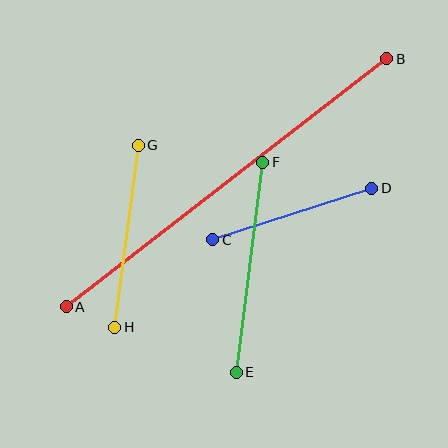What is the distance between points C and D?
The distance is approximately 167 pixels.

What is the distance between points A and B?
The distance is approximately 406 pixels.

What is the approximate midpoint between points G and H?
The midpoint is at approximately (126, 236) pixels.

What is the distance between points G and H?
The distance is approximately 183 pixels.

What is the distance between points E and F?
The distance is approximately 212 pixels.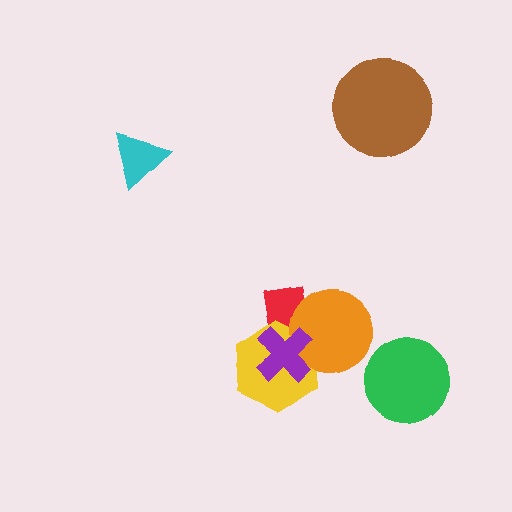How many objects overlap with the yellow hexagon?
3 objects overlap with the yellow hexagon.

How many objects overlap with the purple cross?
3 objects overlap with the purple cross.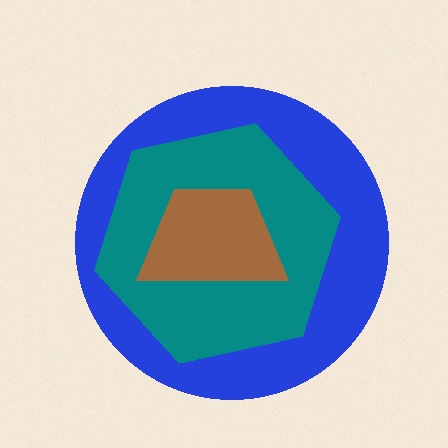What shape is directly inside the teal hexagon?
The brown trapezoid.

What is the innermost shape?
The brown trapezoid.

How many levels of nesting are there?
3.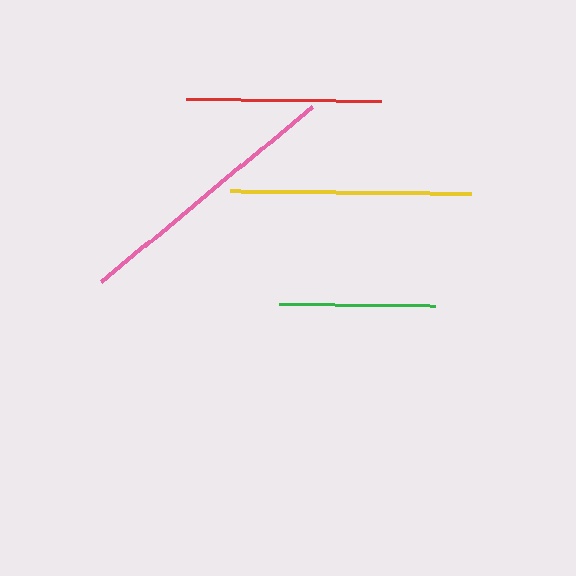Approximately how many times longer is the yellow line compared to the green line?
The yellow line is approximately 1.5 times the length of the green line.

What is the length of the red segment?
The red segment is approximately 196 pixels long.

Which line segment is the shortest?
The green line is the shortest at approximately 156 pixels.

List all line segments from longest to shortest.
From longest to shortest: pink, yellow, red, green.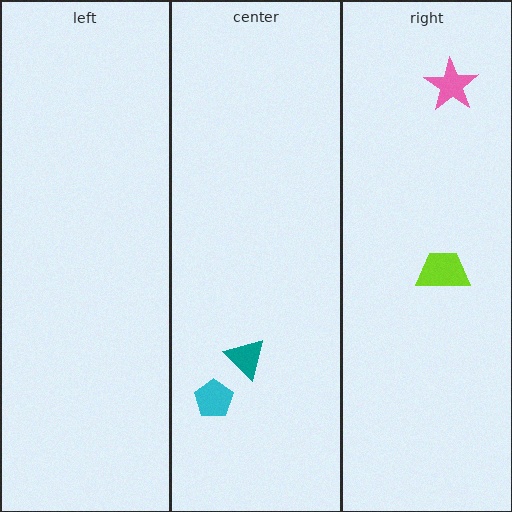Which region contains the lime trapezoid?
The right region.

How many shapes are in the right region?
2.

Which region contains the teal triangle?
The center region.